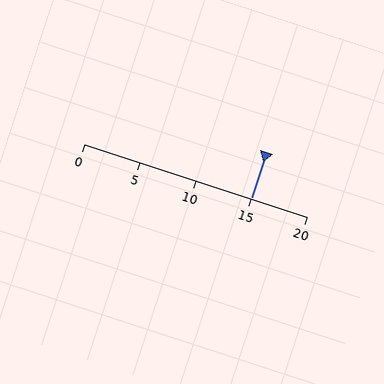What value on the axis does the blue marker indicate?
The marker indicates approximately 15.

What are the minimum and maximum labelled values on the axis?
The axis runs from 0 to 20.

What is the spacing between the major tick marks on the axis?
The major ticks are spaced 5 apart.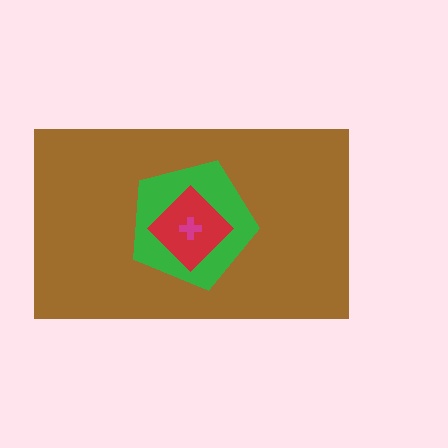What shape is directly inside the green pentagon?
The red diamond.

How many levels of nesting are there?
4.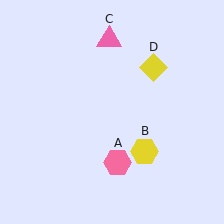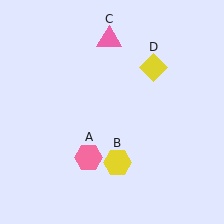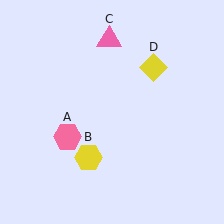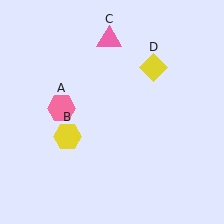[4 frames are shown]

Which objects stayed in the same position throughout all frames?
Pink triangle (object C) and yellow diamond (object D) remained stationary.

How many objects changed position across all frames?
2 objects changed position: pink hexagon (object A), yellow hexagon (object B).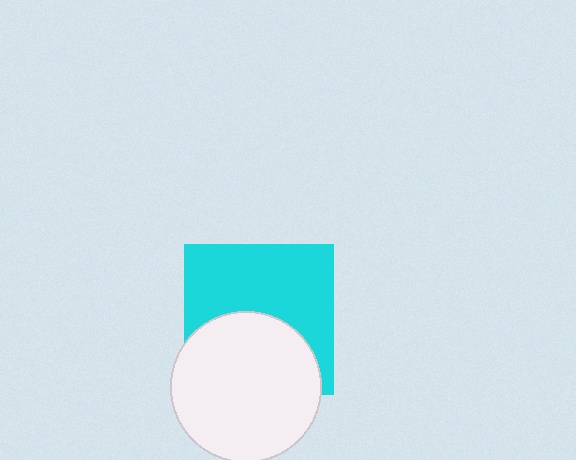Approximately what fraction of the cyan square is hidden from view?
Roughly 43% of the cyan square is hidden behind the white circle.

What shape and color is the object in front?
The object in front is a white circle.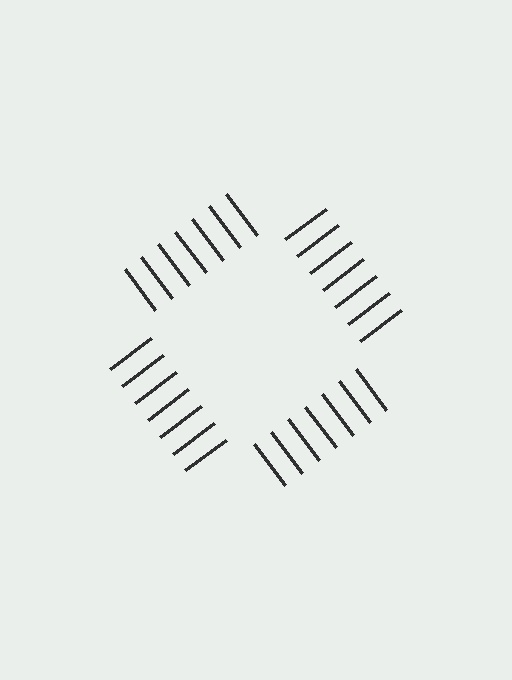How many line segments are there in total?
28 — 7 along each of the 4 edges.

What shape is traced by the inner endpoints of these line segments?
An illusory square — the line segments terminate on its edges but no continuous stroke is drawn.